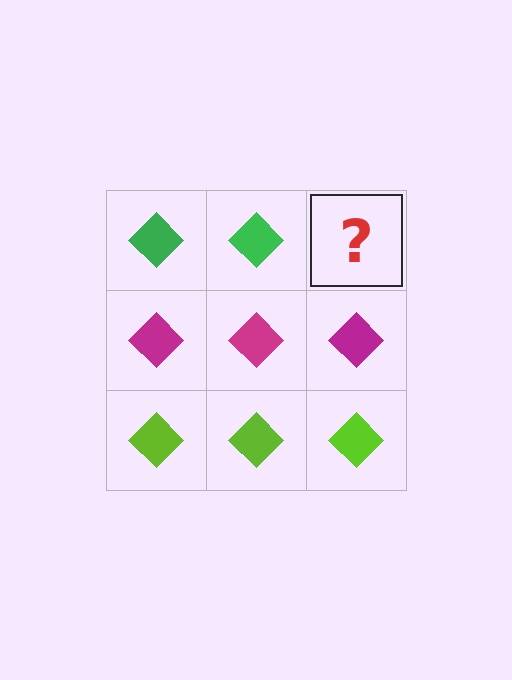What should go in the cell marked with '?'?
The missing cell should contain a green diamond.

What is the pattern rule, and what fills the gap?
The rule is that each row has a consistent color. The gap should be filled with a green diamond.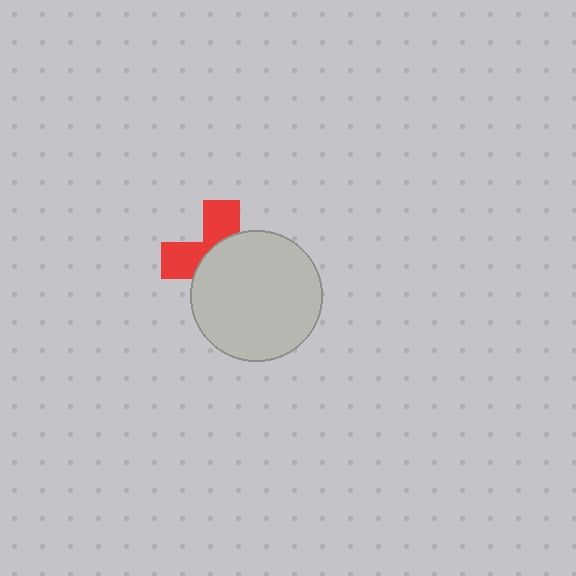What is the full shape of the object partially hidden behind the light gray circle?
The partially hidden object is a red cross.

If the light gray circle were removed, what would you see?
You would see the complete red cross.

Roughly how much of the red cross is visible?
A small part of it is visible (roughly 39%).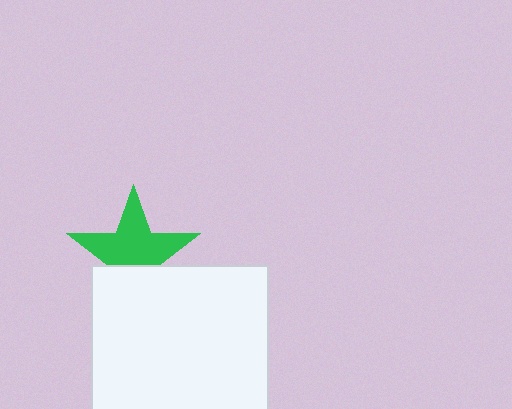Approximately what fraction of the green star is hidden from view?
Roughly 35% of the green star is hidden behind the white square.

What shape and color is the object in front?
The object in front is a white square.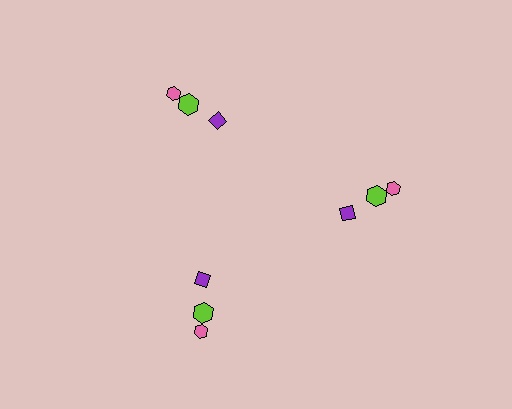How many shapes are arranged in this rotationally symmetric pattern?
There are 9 shapes, arranged in 3 groups of 3.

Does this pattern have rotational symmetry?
Yes, this pattern has 3-fold rotational symmetry. It looks the same after rotating 120 degrees around the center.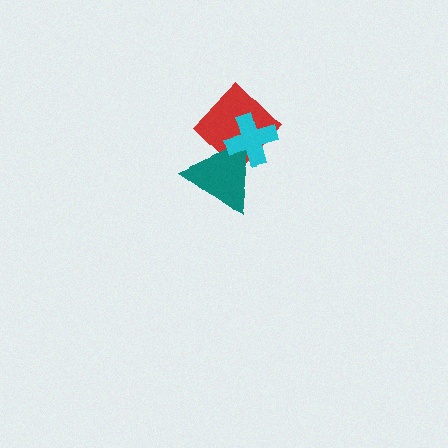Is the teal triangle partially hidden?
Yes, it is partially covered by another shape.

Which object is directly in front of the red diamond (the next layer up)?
The teal triangle is directly in front of the red diamond.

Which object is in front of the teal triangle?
The cyan cross is in front of the teal triangle.